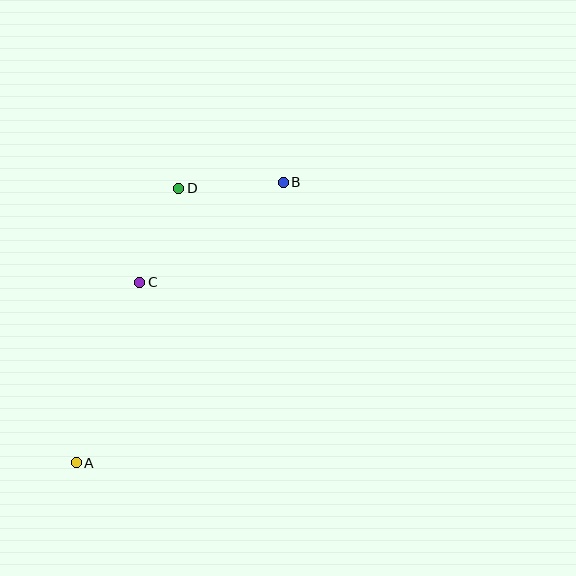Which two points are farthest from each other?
Points A and B are farthest from each other.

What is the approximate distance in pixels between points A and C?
The distance between A and C is approximately 191 pixels.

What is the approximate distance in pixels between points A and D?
The distance between A and D is approximately 293 pixels.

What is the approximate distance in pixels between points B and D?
The distance between B and D is approximately 105 pixels.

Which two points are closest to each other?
Points C and D are closest to each other.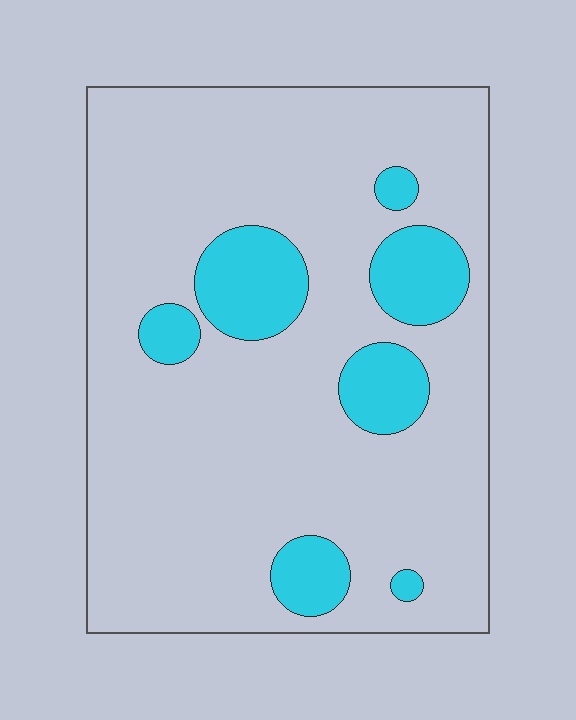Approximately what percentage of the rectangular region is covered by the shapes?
Approximately 15%.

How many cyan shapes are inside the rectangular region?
7.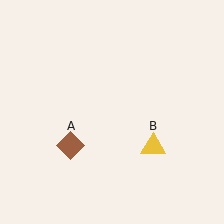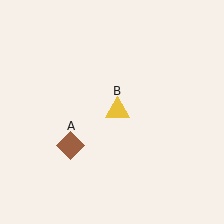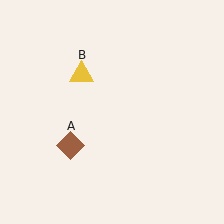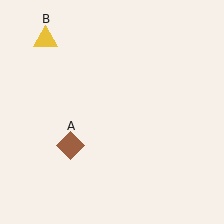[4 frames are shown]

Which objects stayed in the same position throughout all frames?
Brown diamond (object A) remained stationary.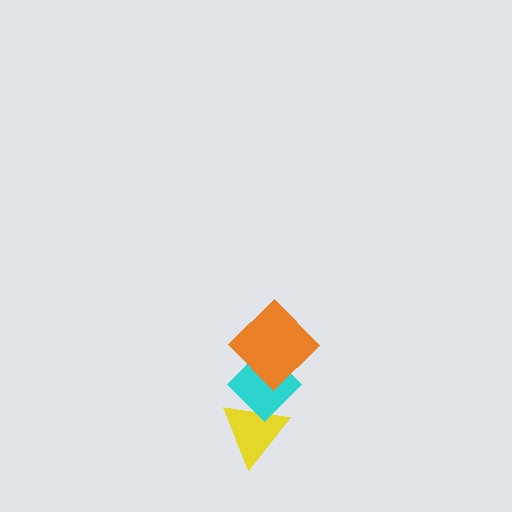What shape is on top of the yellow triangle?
The cyan diamond is on top of the yellow triangle.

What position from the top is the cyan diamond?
The cyan diamond is 2nd from the top.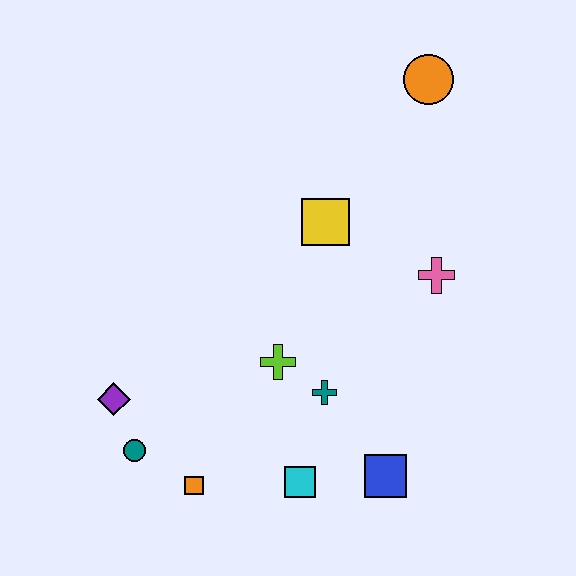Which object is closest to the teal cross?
The lime cross is closest to the teal cross.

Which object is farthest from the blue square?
The orange circle is farthest from the blue square.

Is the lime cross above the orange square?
Yes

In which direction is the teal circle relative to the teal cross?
The teal circle is to the left of the teal cross.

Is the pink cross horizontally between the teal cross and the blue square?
No